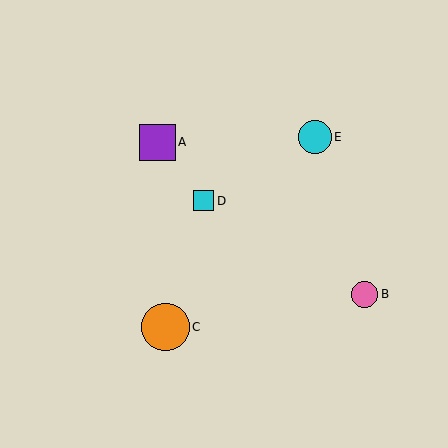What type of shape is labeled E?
Shape E is a cyan circle.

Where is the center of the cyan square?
The center of the cyan square is at (204, 201).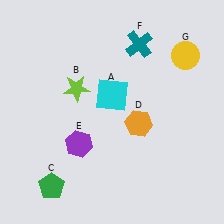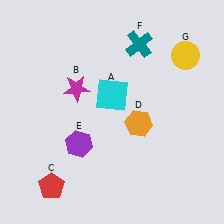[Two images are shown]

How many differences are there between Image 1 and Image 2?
There are 2 differences between the two images.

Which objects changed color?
B changed from lime to magenta. C changed from green to red.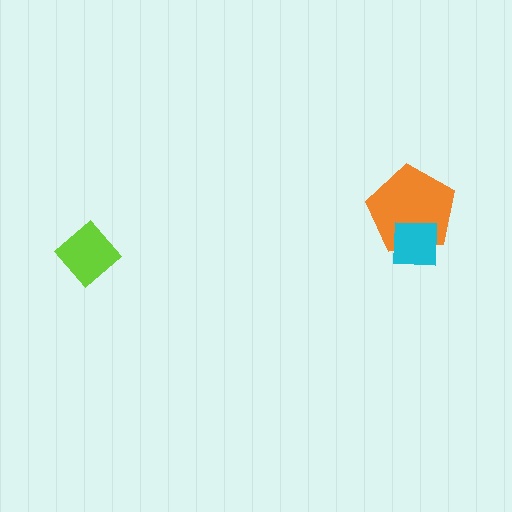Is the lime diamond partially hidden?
No, no other shape covers it.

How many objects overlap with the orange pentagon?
1 object overlaps with the orange pentagon.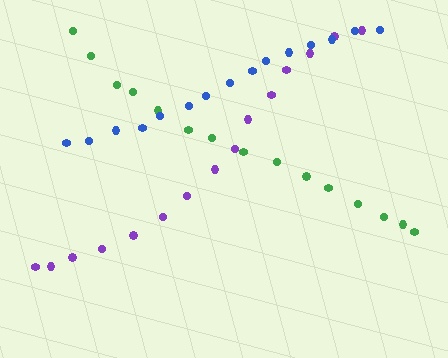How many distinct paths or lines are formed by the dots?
There are 3 distinct paths.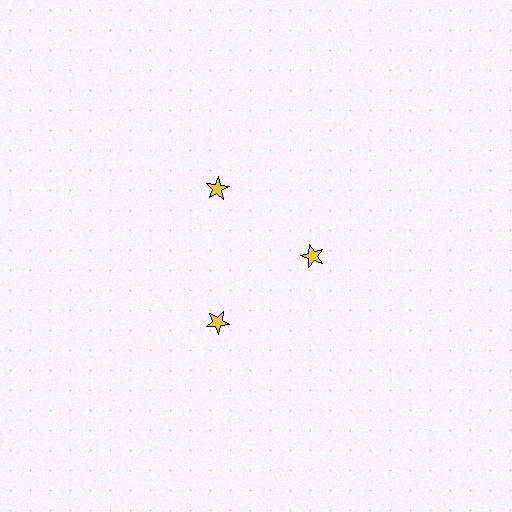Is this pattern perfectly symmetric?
No. The 3 yellow stars are arranged in a ring, but one element near the 3 o'clock position is pulled inward toward the center, breaking the 3-fold rotational symmetry.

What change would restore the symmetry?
The symmetry would be restored by moving it outward, back onto the ring so that all 3 stars sit at equal angles and equal distance from the center.